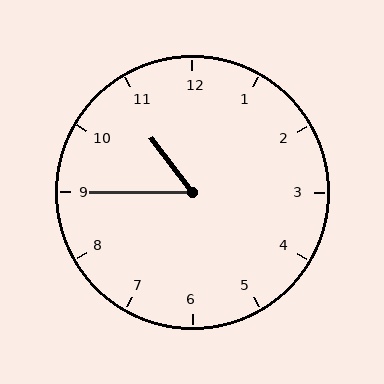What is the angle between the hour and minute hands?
Approximately 52 degrees.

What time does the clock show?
10:45.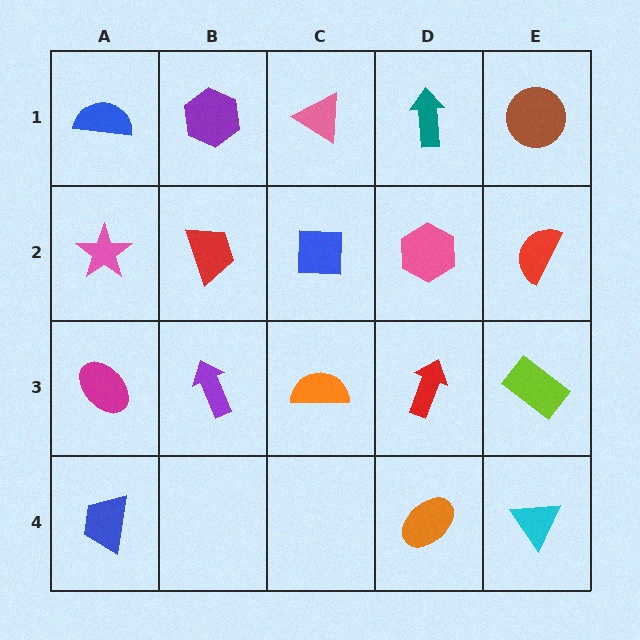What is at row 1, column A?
A blue semicircle.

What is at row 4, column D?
An orange ellipse.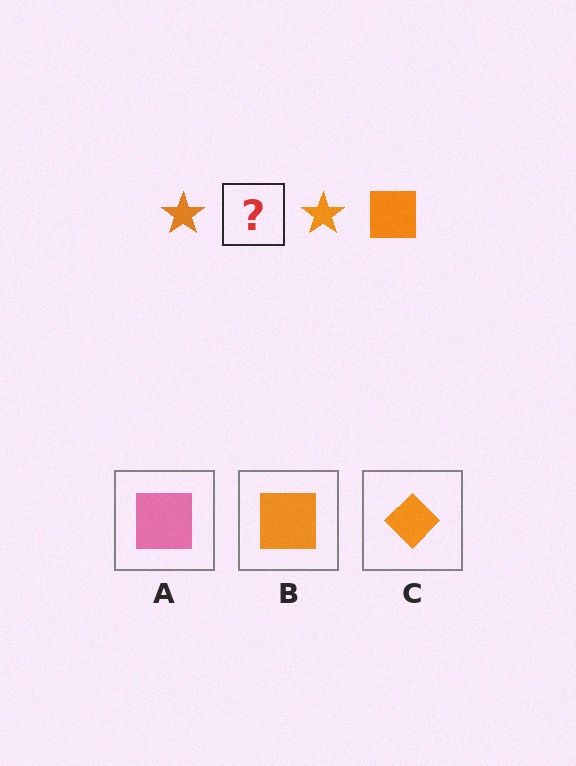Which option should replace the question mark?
Option B.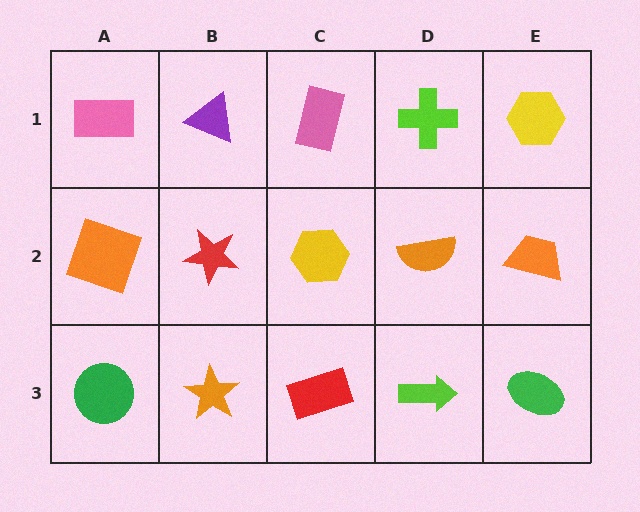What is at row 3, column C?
A red rectangle.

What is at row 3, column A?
A green circle.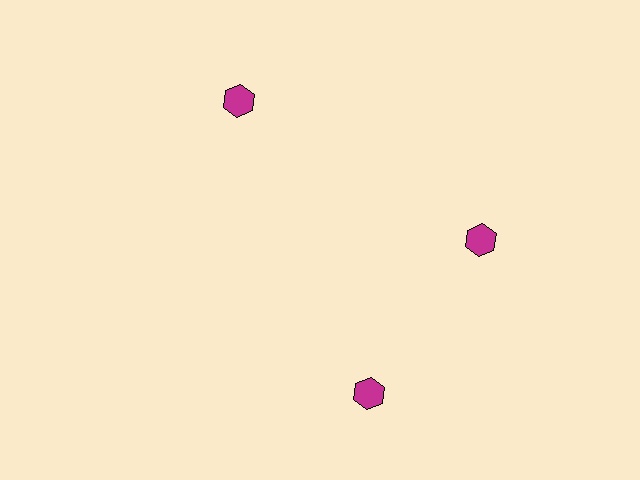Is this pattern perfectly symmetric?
No. The 3 magenta hexagons are arranged in a ring, but one element near the 7 o'clock position is rotated out of alignment along the ring, breaking the 3-fold rotational symmetry.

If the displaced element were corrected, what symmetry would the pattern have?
It would have 3-fold rotational symmetry — the pattern would map onto itself every 120 degrees.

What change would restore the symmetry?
The symmetry would be restored by rotating it back into even spacing with its neighbors so that all 3 hexagons sit at equal angles and equal distance from the center.